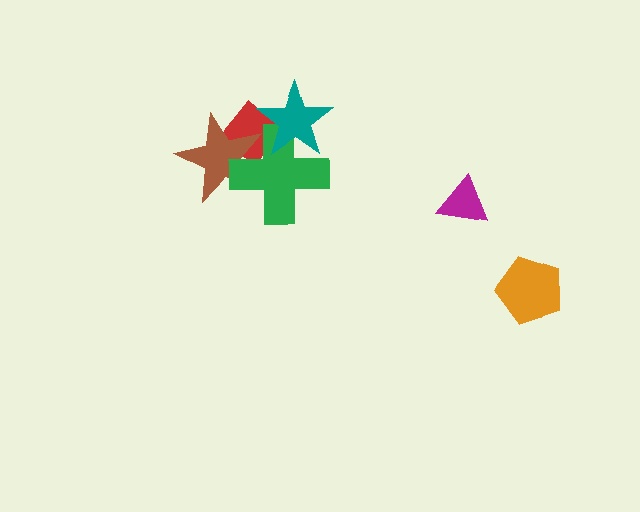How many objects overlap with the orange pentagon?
0 objects overlap with the orange pentagon.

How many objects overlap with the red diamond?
3 objects overlap with the red diamond.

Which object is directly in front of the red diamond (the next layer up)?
The brown star is directly in front of the red diamond.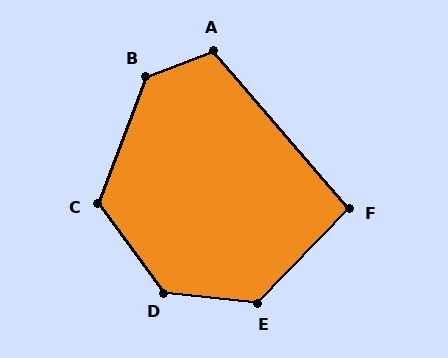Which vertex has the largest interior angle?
D, at approximately 133 degrees.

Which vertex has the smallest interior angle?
F, at approximately 95 degrees.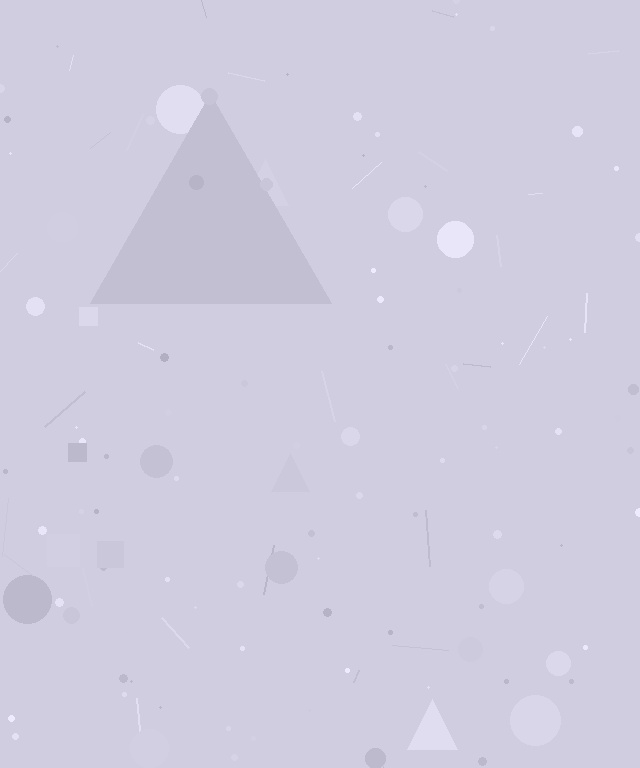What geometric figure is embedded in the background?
A triangle is embedded in the background.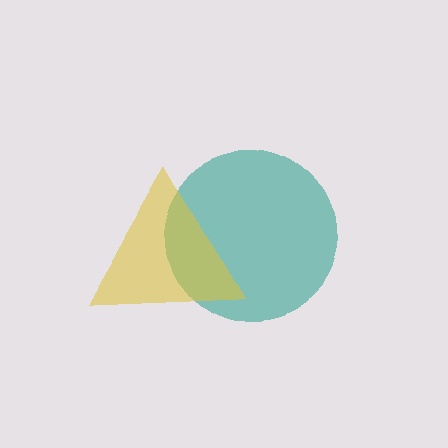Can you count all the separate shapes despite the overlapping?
Yes, there are 2 separate shapes.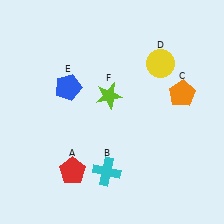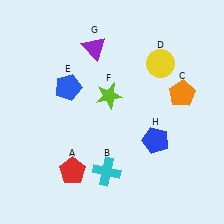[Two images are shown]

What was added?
A purple triangle (G), a blue pentagon (H) were added in Image 2.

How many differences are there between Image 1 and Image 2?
There are 2 differences between the two images.